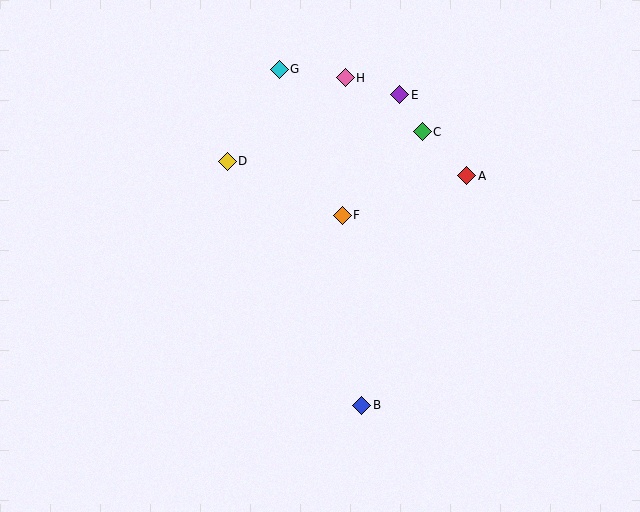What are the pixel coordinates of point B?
Point B is at (362, 405).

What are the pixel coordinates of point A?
Point A is at (467, 176).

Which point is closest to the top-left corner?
Point D is closest to the top-left corner.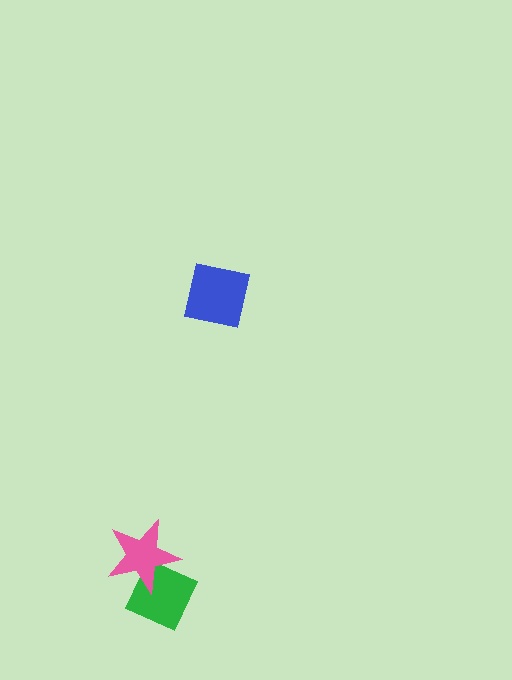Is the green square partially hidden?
Yes, it is partially covered by another shape.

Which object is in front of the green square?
The pink star is in front of the green square.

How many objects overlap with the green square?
1 object overlaps with the green square.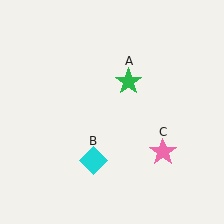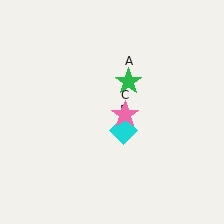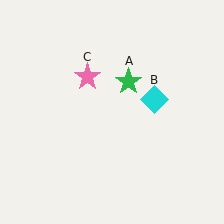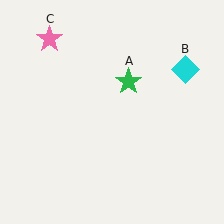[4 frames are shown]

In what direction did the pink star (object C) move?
The pink star (object C) moved up and to the left.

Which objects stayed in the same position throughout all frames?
Green star (object A) remained stationary.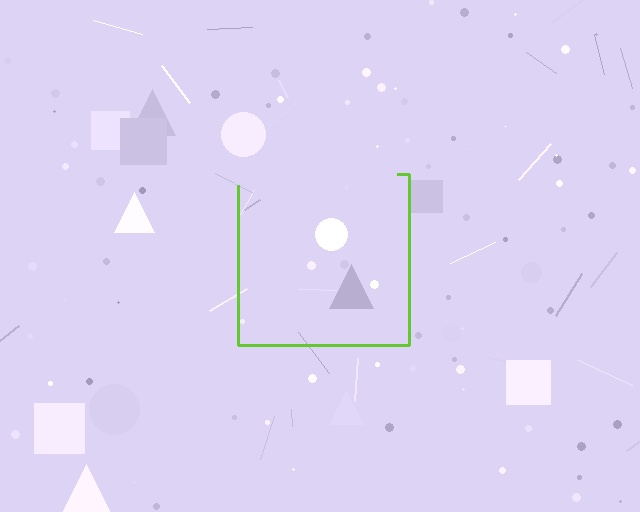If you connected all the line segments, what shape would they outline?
They would outline a square.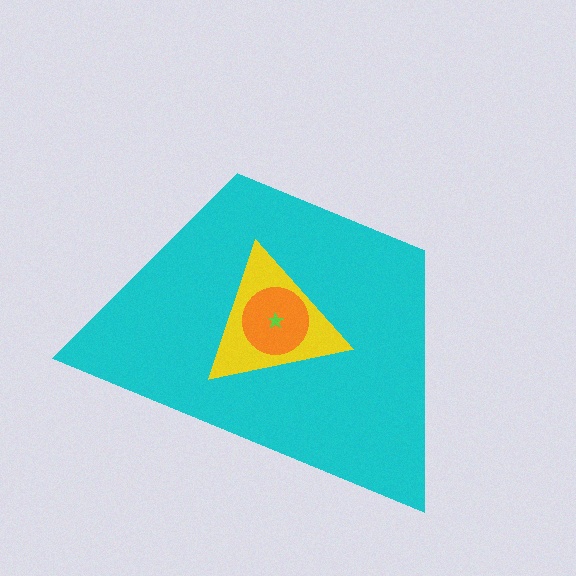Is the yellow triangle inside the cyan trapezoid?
Yes.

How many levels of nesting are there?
4.